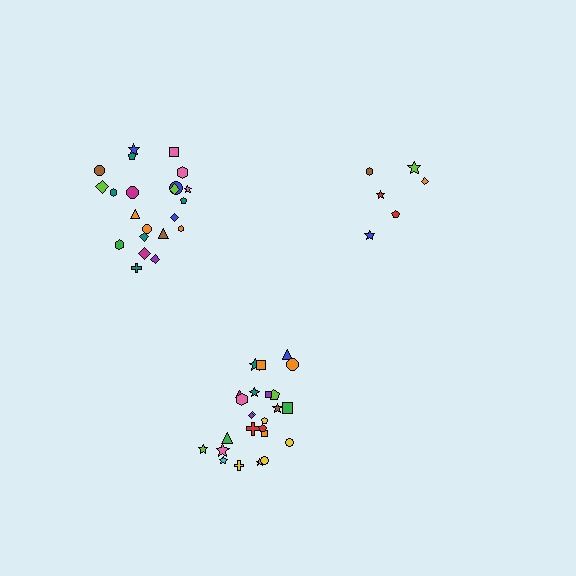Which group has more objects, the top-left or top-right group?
The top-left group.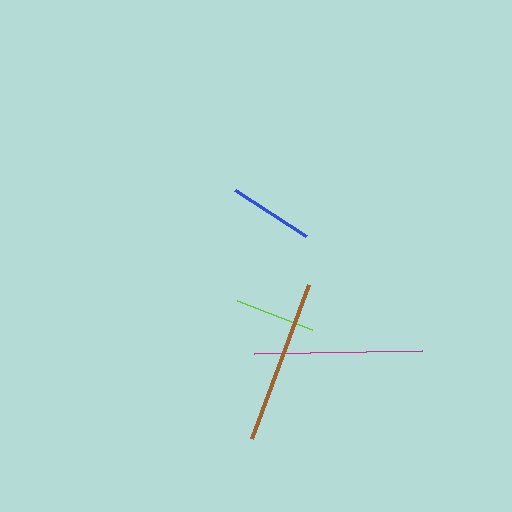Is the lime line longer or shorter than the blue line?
The blue line is longer than the lime line.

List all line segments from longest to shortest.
From longest to shortest: magenta, brown, blue, lime.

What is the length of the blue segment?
The blue segment is approximately 85 pixels long.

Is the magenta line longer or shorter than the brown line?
The magenta line is longer than the brown line.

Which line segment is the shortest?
The lime line is the shortest at approximately 80 pixels.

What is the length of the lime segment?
The lime segment is approximately 80 pixels long.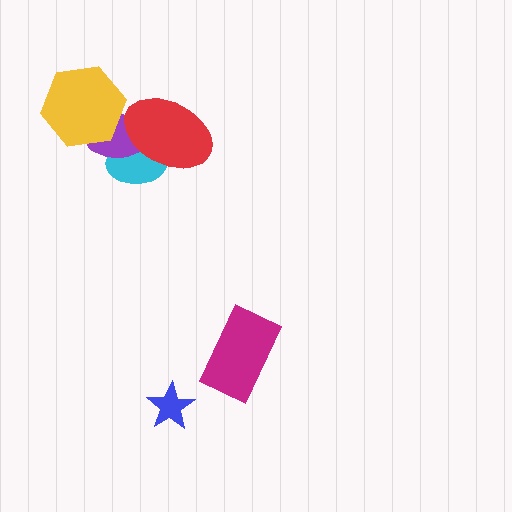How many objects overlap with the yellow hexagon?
1 object overlaps with the yellow hexagon.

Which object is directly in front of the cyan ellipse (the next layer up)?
The purple ellipse is directly in front of the cyan ellipse.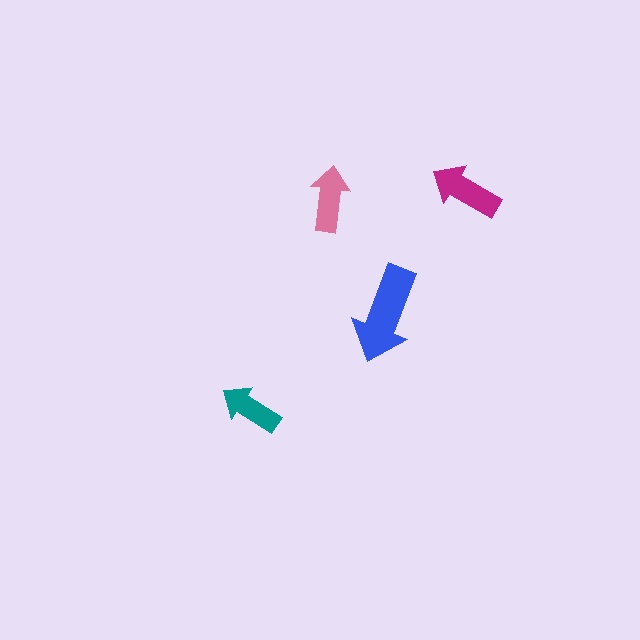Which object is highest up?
The magenta arrow is topmost.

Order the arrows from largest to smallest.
the blue one, the magenta one, the pink one, the teal one.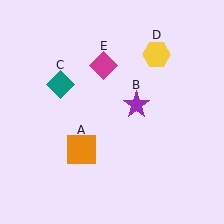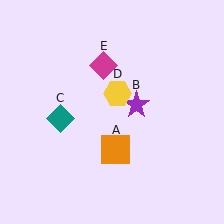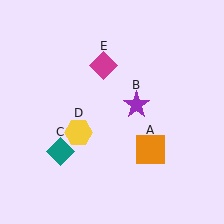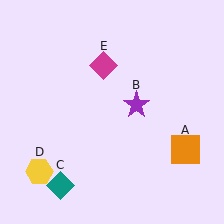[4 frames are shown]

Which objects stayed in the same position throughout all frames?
Purple star (object B) and magenta diamond (object E) remained stationary.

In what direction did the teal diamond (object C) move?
The teal diamond (object C) moved down.